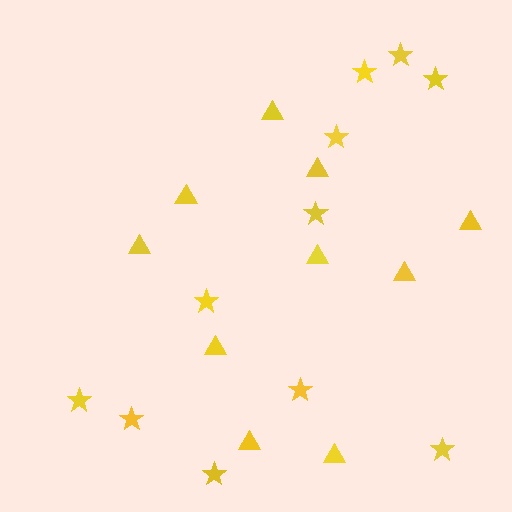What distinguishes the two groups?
There are 2 groups: one group of triangles (10) and one group of stars (11).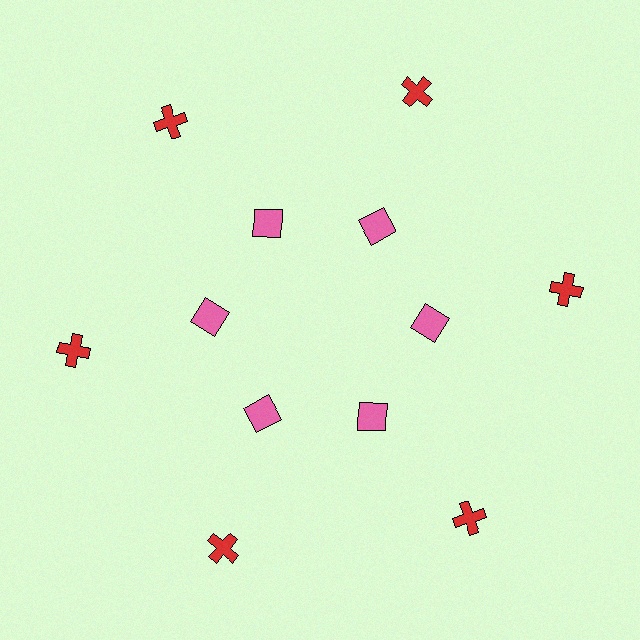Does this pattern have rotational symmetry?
Yes, this pattern has 6-fold rotational symmetry. It looks the same after rotating 60 degrees around the center.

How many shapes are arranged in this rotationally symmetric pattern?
There are 12 shapes, arranged in 6 groups of 2.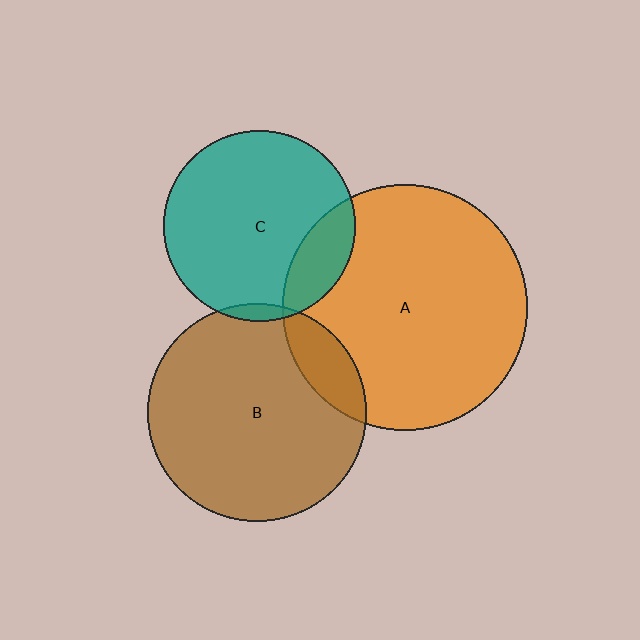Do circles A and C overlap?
Yes.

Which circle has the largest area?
Circle A (orange).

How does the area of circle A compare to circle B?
Approximately 1.3 times.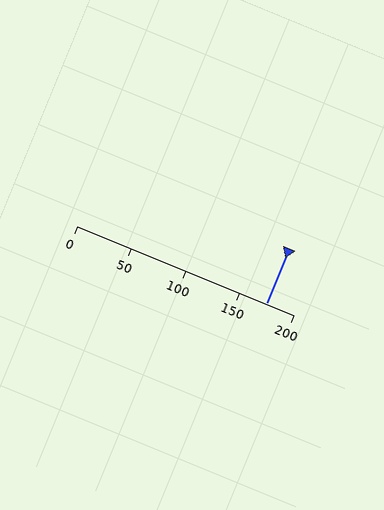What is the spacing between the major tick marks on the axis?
The major ticks are spaced 50 apart.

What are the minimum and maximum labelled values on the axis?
The axis runs from 0 to 200.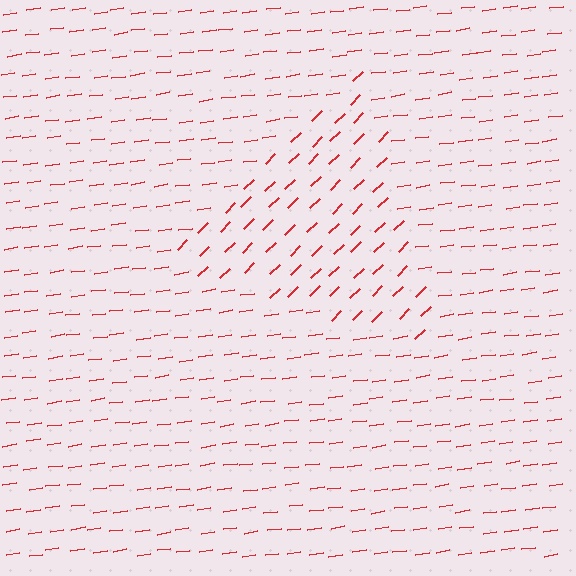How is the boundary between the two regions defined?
The boundary is defined purely by a change in line orientation (approximately 37 degrees difference). All lines are the same color and thickness.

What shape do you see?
I see a triangle.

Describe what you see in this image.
The image is filled with small red line segments. A triangle region in the image has lines oriented differently from the surrounding lines, creating a visible texture boundary.